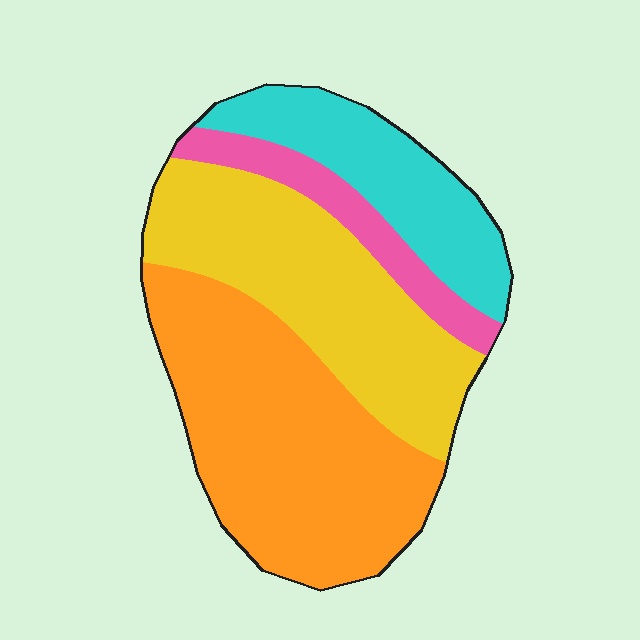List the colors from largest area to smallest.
From largest to smallest: orange, yellow, cyan, pink.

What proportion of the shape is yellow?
Yellow covers about 30% of the shape.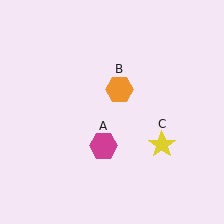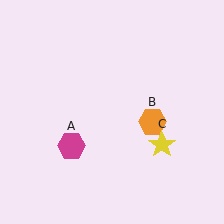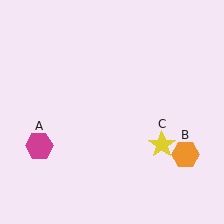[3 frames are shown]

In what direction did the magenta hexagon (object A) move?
The magenta hexagon (object A) moved left.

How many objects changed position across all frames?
2 objects changed position: magenta hexagon (object A), orange hexagon (object B).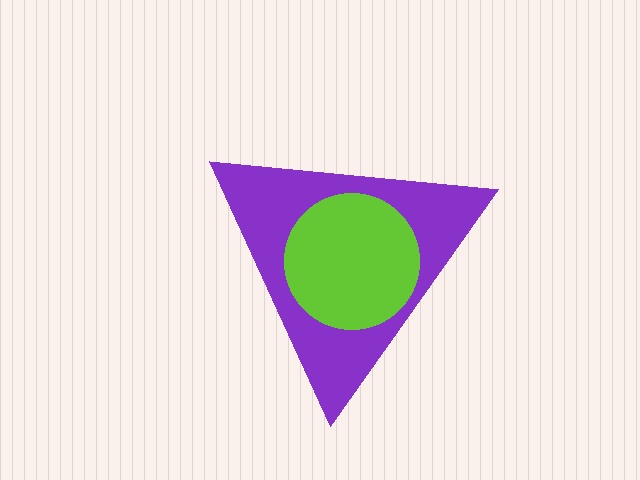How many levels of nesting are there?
2.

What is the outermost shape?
The purple triangle.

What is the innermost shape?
The lime circle.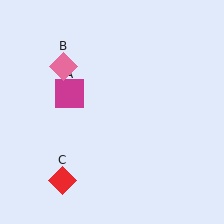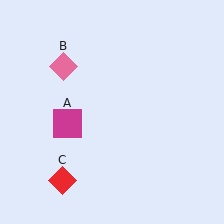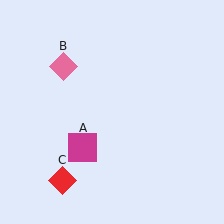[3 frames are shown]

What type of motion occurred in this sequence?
The magenta square (object A) rotated counterclockwise around the center of the scene.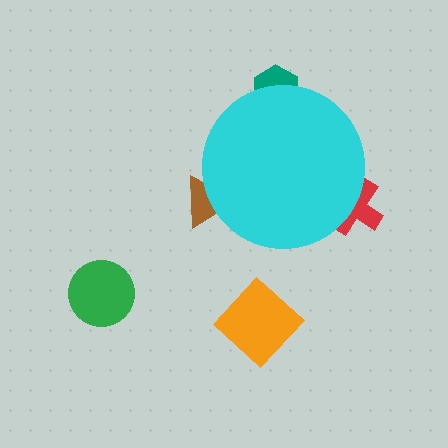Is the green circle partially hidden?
No, the green circle is fully visible.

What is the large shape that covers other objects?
A cyan circle.